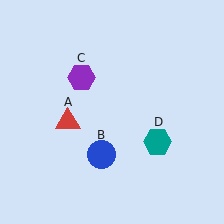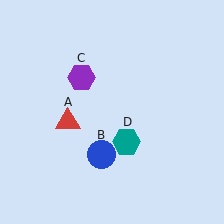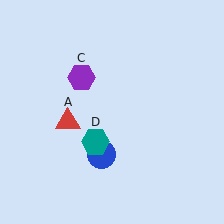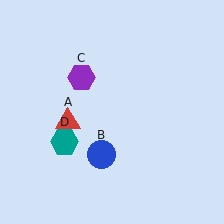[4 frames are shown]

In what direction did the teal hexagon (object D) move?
The teal hexagon (object D) moved left.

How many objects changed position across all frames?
1 object changed position: teal hexagon (object D).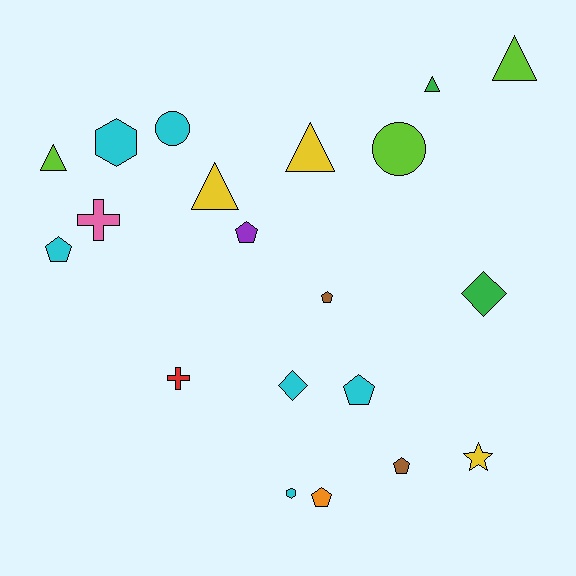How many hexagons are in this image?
There are 2 hexagons.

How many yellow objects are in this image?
There are 3 yellow objects.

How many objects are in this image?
There are 20 objects.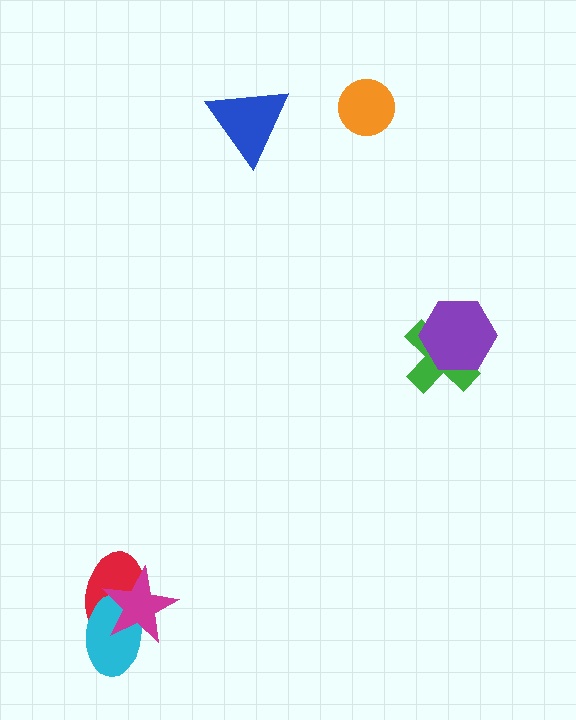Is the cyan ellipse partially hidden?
Yes, it is partially covered by another shape.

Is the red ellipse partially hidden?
Yes, it is partially covered by another shape.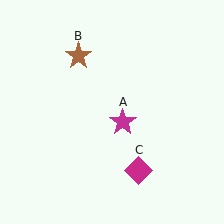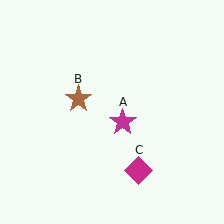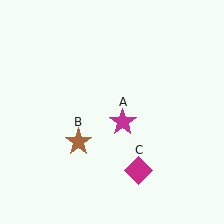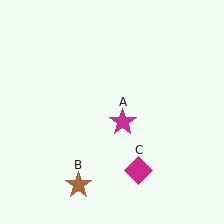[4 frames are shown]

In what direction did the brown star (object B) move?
The brown star (object B) moved down.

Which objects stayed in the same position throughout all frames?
Magenta star (object A) and magenta diamond (object C) remained stationary.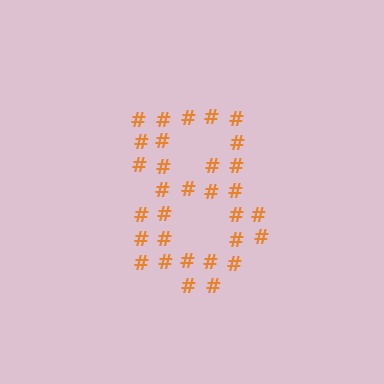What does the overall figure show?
The overall figure shows the digit 8.